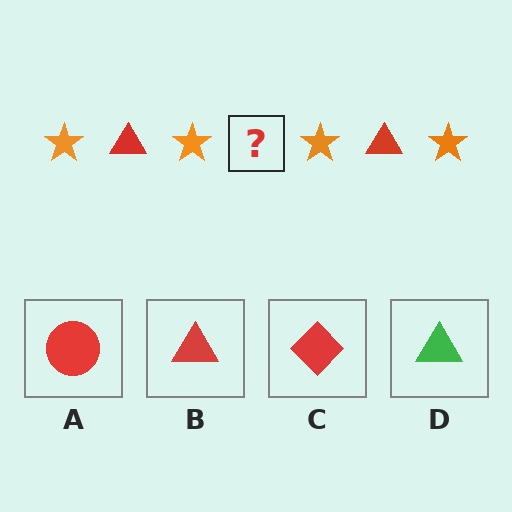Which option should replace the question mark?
Option B.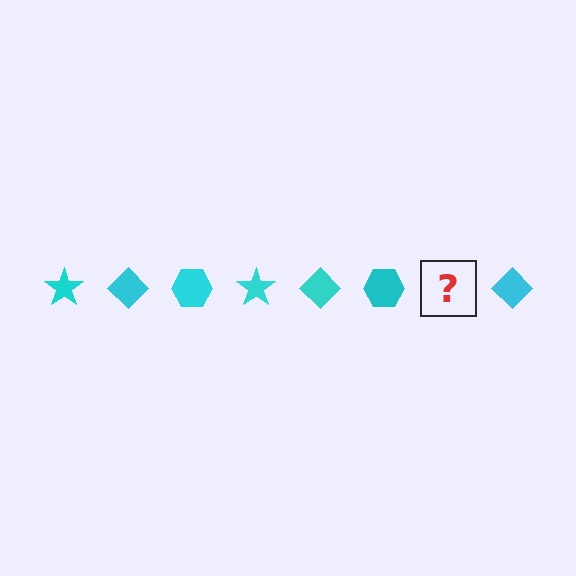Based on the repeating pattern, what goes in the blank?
The blank should be a cyan star.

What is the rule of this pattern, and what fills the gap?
The rule is that the pattern cycles through star, diamond, hexagon shapes in cyan. The gap should be filled with a cyan star.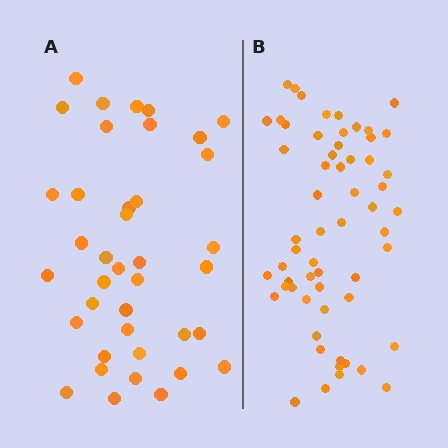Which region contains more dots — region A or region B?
Region B (the right region) has more dots.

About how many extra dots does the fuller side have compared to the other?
Region B has approximately 20 more dots than region A.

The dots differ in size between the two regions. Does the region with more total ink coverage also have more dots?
No. Region A has more total ink coverage because its dots are larger, but region B actually contains more individual dots. Total area can be misleading — the number of items is what matters here.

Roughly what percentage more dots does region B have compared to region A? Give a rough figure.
About 50% more.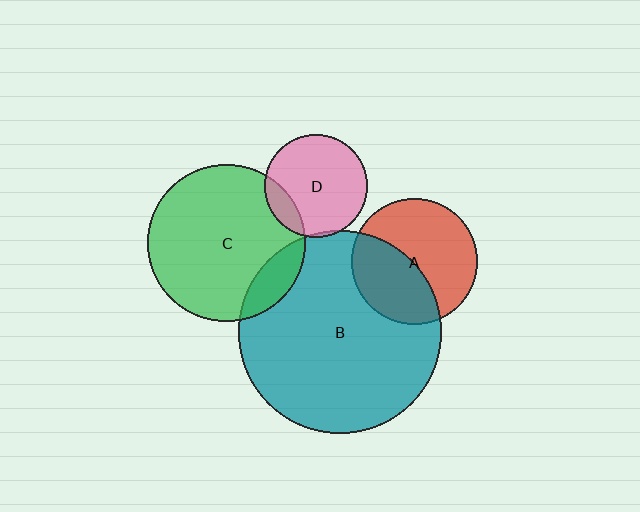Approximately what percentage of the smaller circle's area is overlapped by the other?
Approximately 5%.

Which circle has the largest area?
Circle B (teal).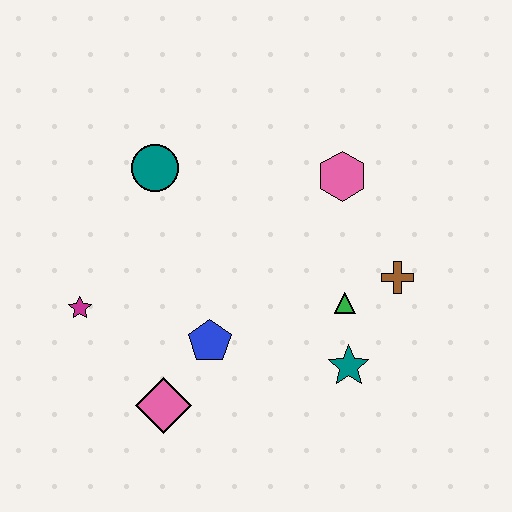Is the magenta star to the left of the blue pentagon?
Yes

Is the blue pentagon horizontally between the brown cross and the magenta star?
Yes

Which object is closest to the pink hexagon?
The brown cross is closest to the pink hexagon.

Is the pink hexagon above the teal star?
Yes